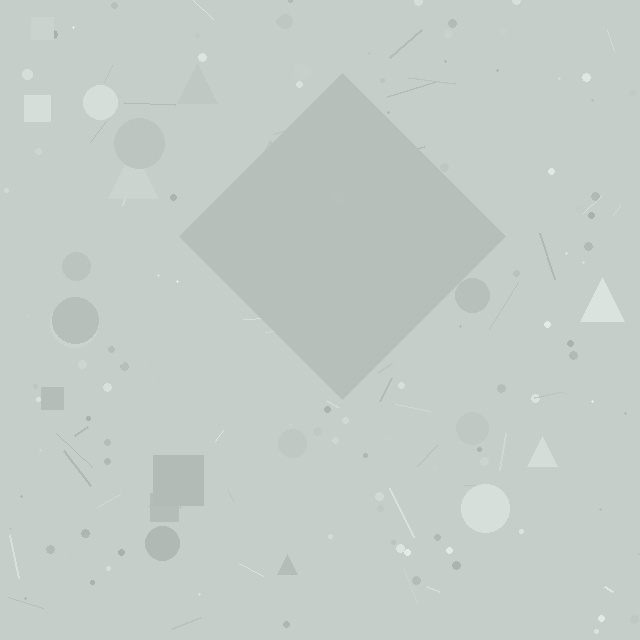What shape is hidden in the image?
A diamond is hidden in the image.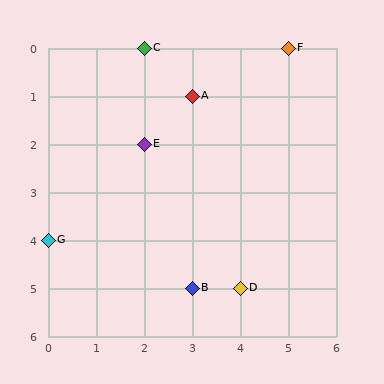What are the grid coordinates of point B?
Point B is at grid coordinates (3, 5).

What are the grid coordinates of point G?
Point G is at grid coordinates (0, 4).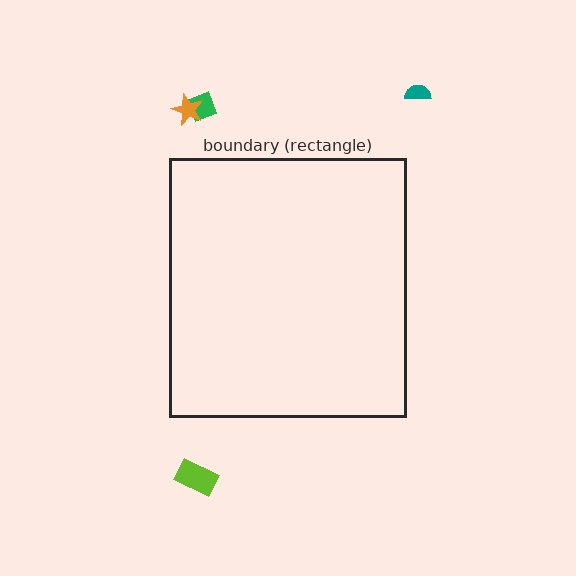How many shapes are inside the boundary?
0 inside, 4 outside.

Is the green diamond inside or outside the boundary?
Outside.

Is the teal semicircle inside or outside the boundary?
Outside.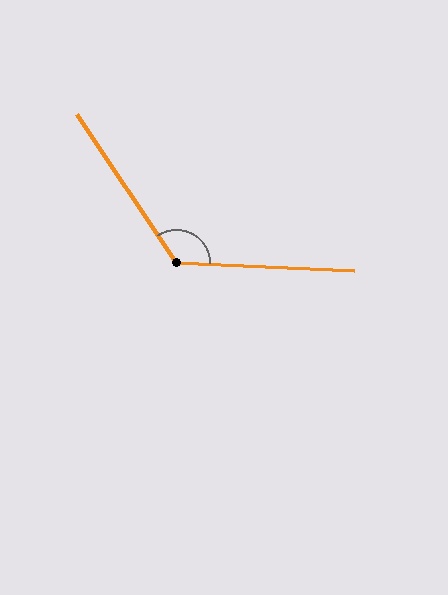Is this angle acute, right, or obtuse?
It is obtuse.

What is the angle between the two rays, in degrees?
Approximately 126 degrees.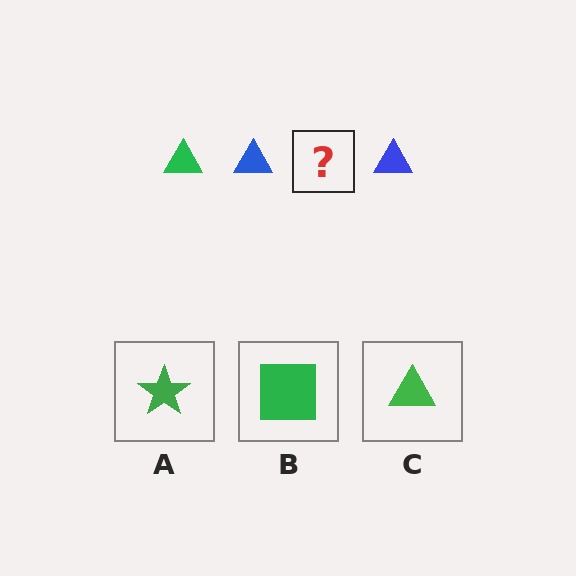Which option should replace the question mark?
Option C.